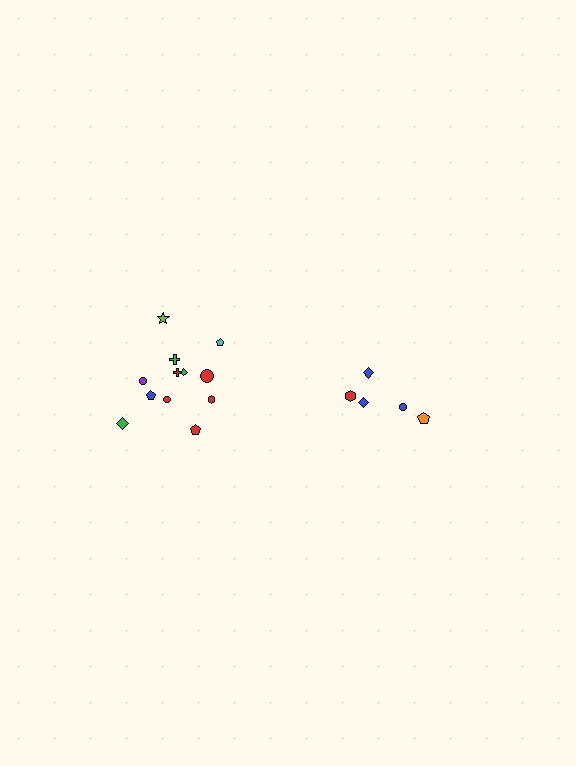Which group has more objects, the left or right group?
The left group.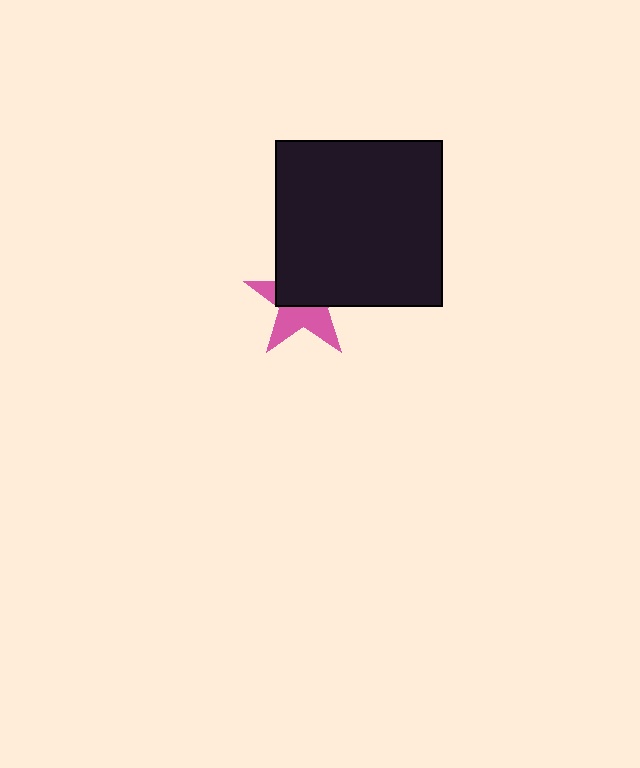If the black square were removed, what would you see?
You would see the complete pink star.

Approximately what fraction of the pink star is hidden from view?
Roughly 53% of the pink star is hidden behind the black square.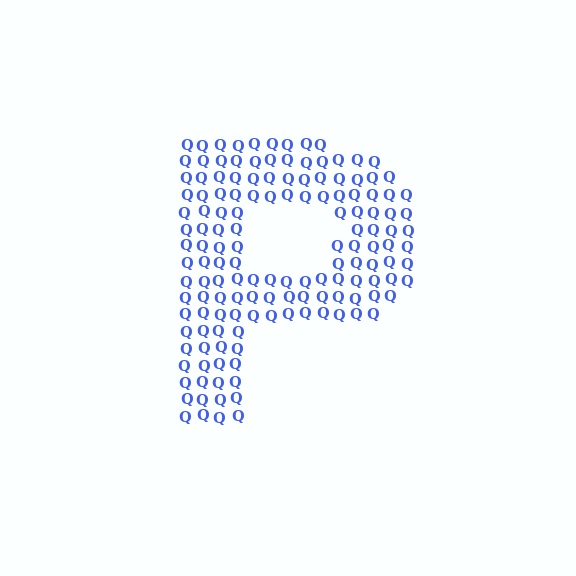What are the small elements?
The small elements are letter Q's.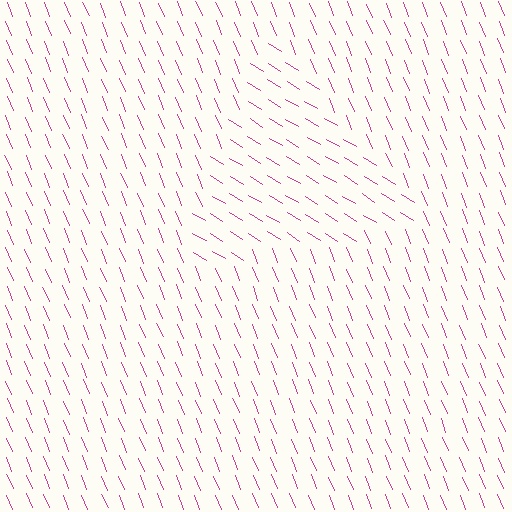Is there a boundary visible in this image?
Yes, there is a texture boundary formed by a change in line orientation.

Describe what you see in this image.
The image is filled with small magenta line segments. A triangle region in the image has lines oriented differently from the surrounding lines, creating a visible texture boundary.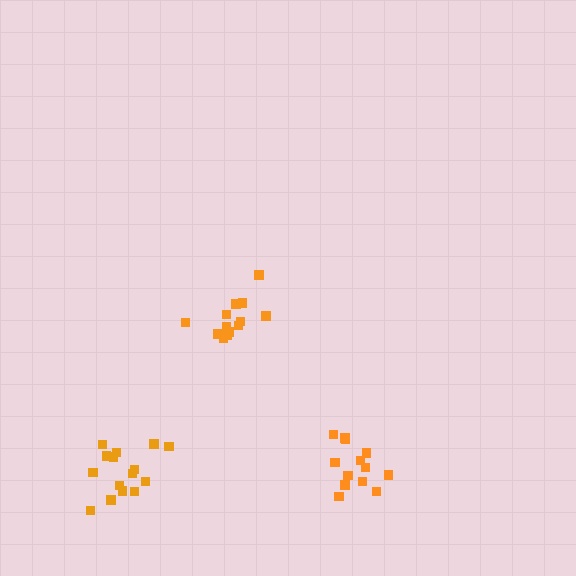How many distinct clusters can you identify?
There are 3 distinct clusters.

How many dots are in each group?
Group 1: 13 dots, Group 2: 13 dots, Group 3: 15 dots (41 total).